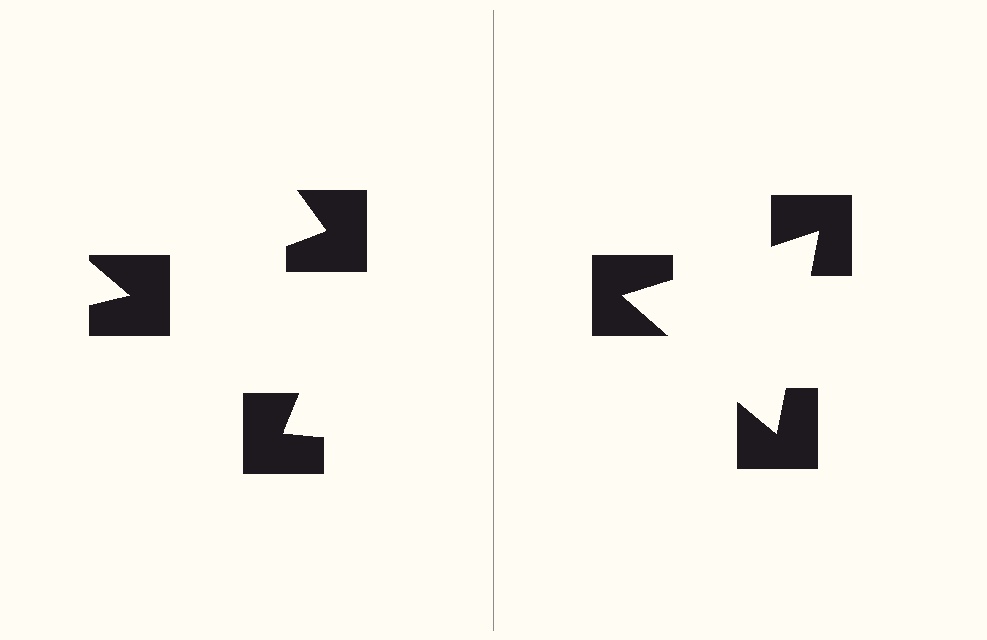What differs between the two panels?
The notched squares are positioned identically on both sides; only the wedge orientations differ. On the right they align to a triangle; on the left they are misaligned.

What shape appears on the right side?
An illusory triangle.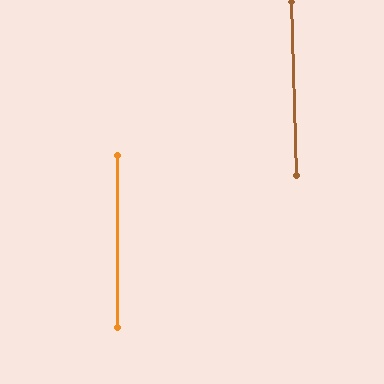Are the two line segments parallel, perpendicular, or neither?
Parallel — their directions differ by only 1.7°.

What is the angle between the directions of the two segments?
Approximately 2 degrees.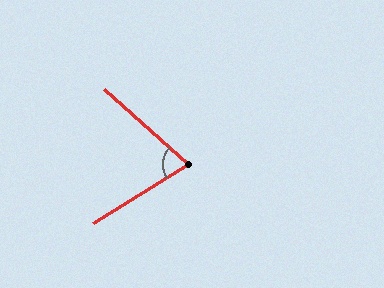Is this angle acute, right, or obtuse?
It is acute.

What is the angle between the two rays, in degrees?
Approximately 74 degrees.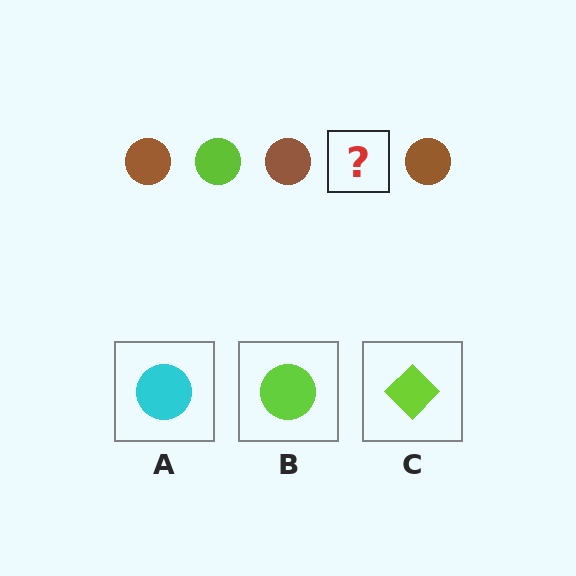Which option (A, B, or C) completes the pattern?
B.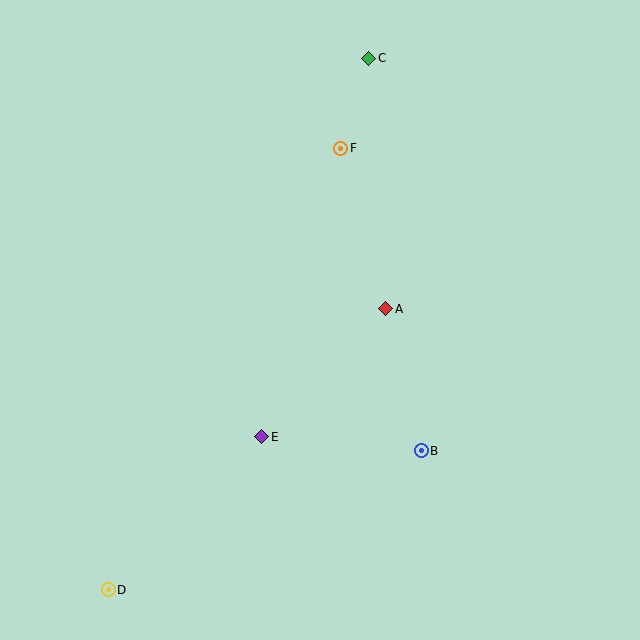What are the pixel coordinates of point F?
Point F is at (341, 148).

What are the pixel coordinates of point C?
Point C is at (369, 58).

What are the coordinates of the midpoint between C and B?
The midpoint between C and B is at (395, 255).